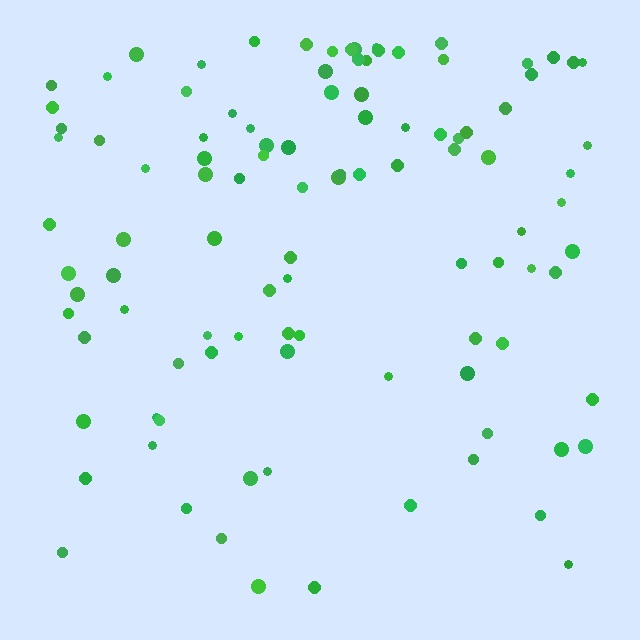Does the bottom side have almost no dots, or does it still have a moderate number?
Still a moderate number, just noticeably fewer than the top.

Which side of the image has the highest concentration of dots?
The top.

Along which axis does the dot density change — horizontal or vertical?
Vertical.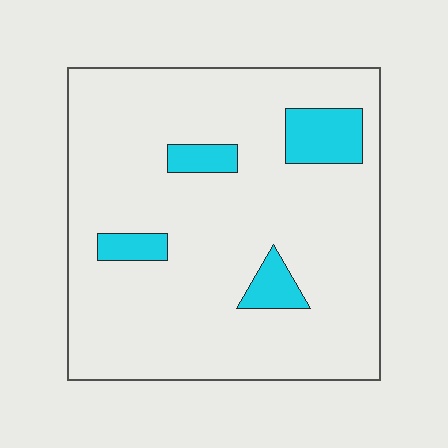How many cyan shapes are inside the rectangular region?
4.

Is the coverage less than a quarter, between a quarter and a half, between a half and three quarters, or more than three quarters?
Less than a quarter.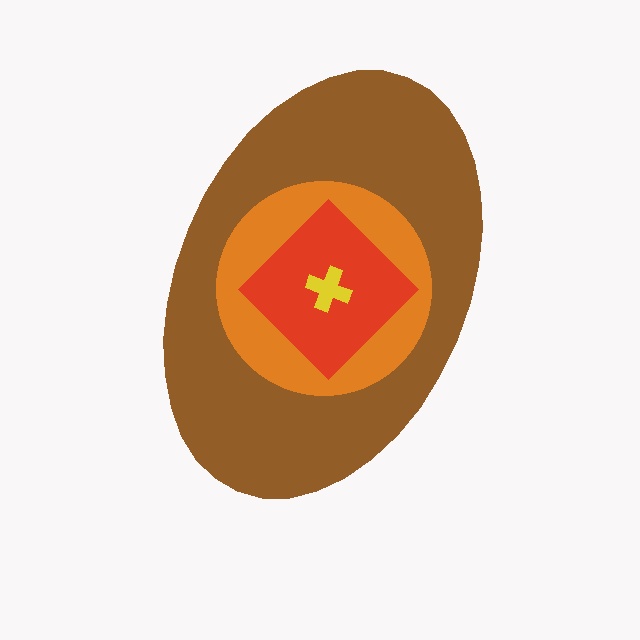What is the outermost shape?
The brown ellipse.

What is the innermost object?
The yellow cross.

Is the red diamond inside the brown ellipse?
Yes.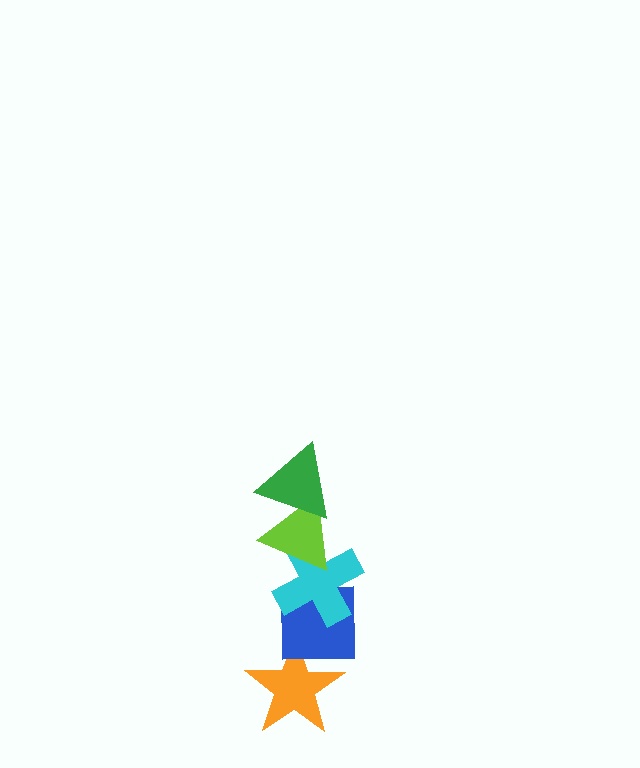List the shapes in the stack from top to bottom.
From top to bottom: the green triangle, the lime triangle, the cyan cross, the blue square, the orange star.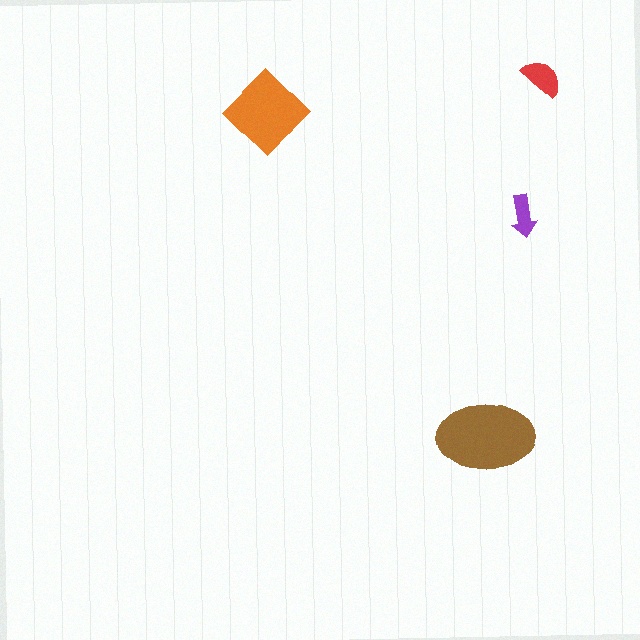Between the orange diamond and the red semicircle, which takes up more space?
The orange diamond.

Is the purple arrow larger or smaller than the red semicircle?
Smaller.